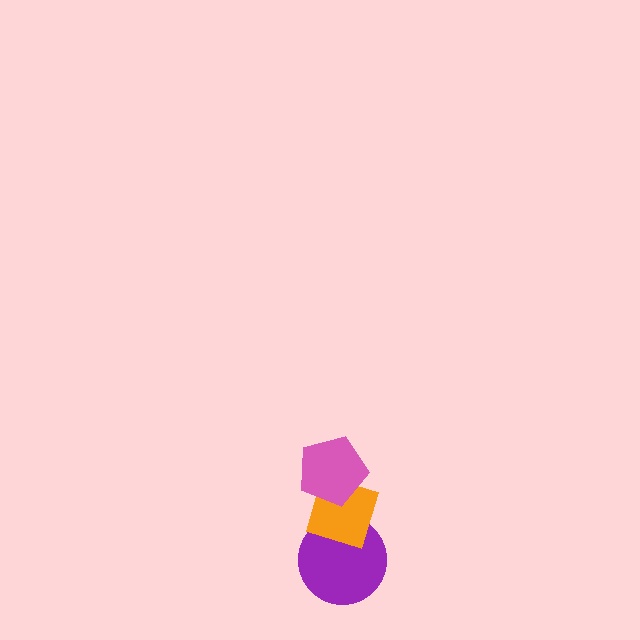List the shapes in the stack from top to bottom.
From top to bottom: the pink pentagon, the orange diamond, the purple circle.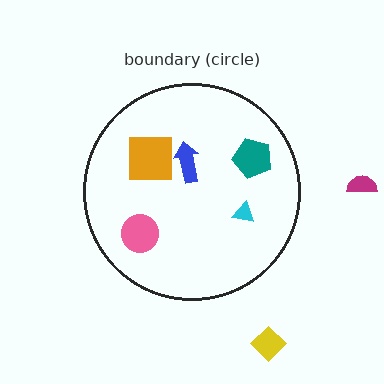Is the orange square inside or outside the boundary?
Inside.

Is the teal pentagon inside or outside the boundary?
Inside.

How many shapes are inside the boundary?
5 inside, 2 outside.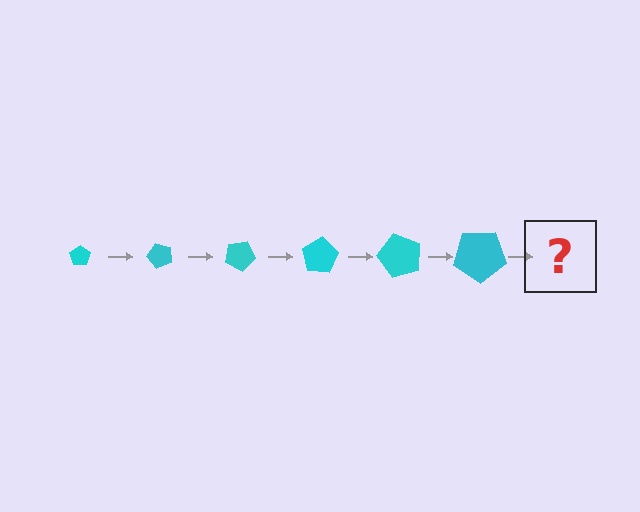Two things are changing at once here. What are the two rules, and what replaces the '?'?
The two rules are that the pentagon grows larger each step and it rotates 50 degrees each step. The '?' should be a pentagon, larger than the previous one and rotated 300 degrees from the start.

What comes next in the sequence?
The next element should be a pentagon, larger than the previous one and rotated 300 degrees from the start.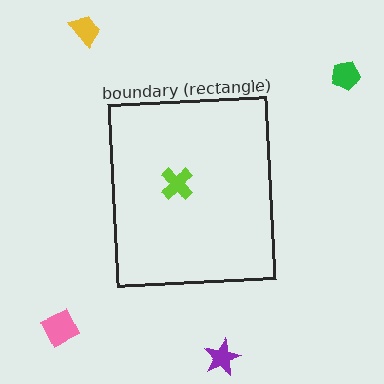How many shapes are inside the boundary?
1 inside, 4 outside.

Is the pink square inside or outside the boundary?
Outside.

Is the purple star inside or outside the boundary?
Outside.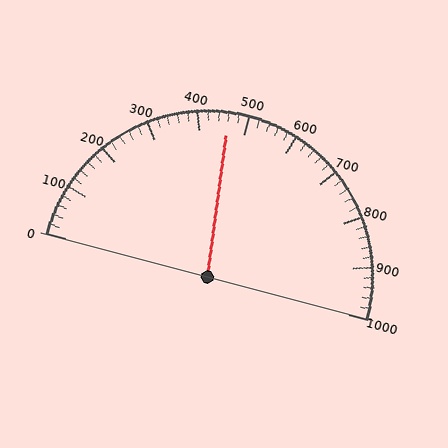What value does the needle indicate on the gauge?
The needle indicates approximately 460.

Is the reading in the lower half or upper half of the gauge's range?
The reading is in the lower half of the range (0 to 1000).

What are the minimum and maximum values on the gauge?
The gauge ranges from 0 to 1000.